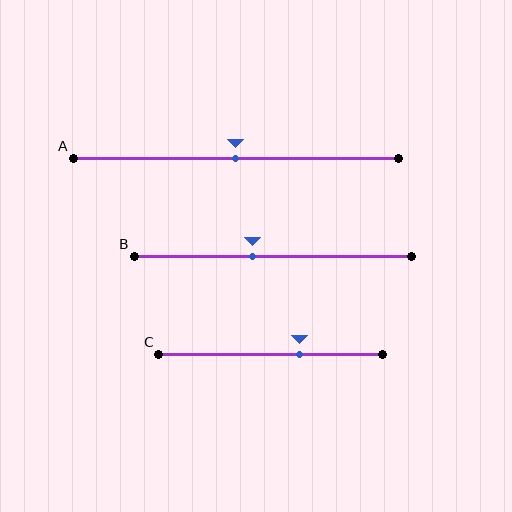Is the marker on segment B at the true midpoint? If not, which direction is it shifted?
No, the marker on segment B is shifted to the left by about 7% of the segment length.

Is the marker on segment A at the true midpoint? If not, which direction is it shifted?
Yes, the marker on segment A is at the true midpoint.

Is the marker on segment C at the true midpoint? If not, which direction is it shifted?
No, the marker on segment C is shifted to the right by about 13% of the segment length.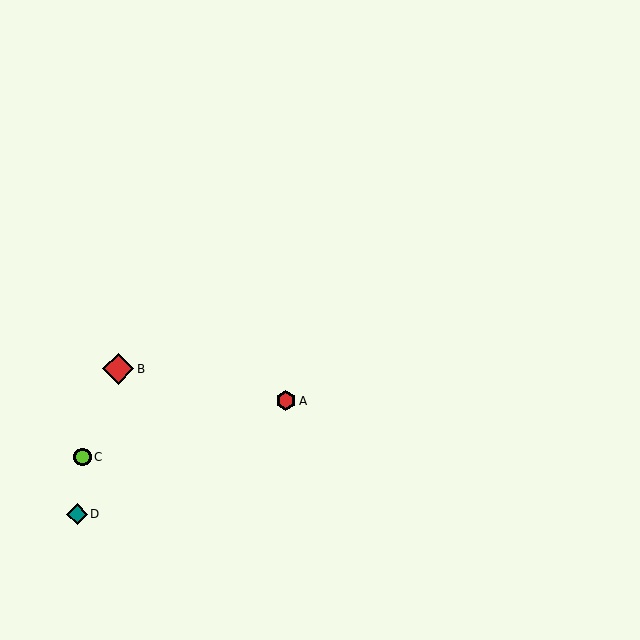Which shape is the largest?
The red diamond (labeled B) is the largest.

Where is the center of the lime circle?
The center of the lime circle is at (82, 457).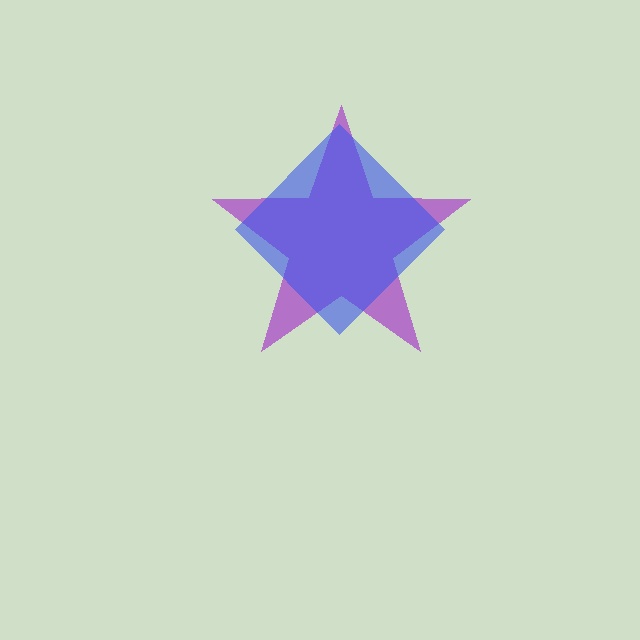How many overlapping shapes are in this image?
There are 2 overlapping shapes in the image.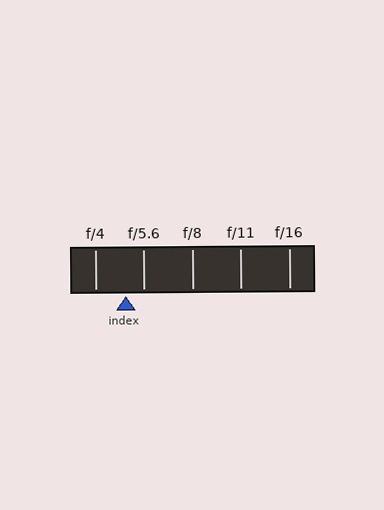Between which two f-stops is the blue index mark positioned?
The index mark is between f/4 and f/5.6.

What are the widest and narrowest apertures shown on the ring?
The widest aperture shown is f/4 and the narrowest is f/16.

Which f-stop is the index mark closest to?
The index mark is closest to f/5.6.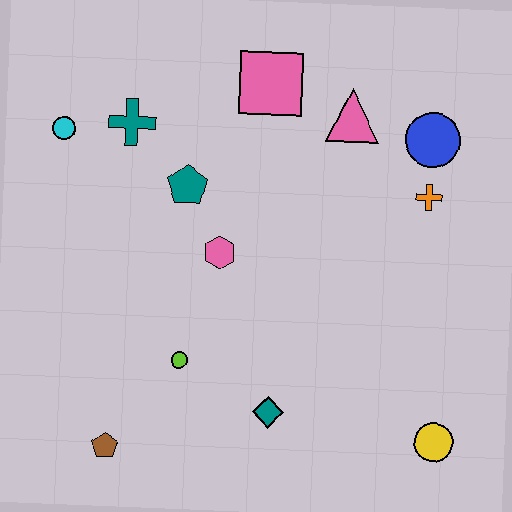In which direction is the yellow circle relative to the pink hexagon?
The yellow circle is to the right of the pink hexagon.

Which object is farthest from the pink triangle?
The brown pentagon is farthest from the pink triangle.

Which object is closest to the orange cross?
The blue circle is closest to the orange cross.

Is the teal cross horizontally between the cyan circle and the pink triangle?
Yes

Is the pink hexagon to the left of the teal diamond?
Yes